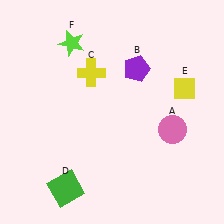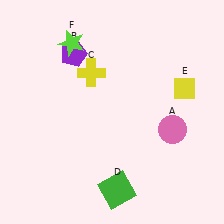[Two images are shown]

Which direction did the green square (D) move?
The green square (D) moved right.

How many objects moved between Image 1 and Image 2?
2 objects moved between the two images.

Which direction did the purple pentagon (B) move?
The purple pentagon (B) moved left.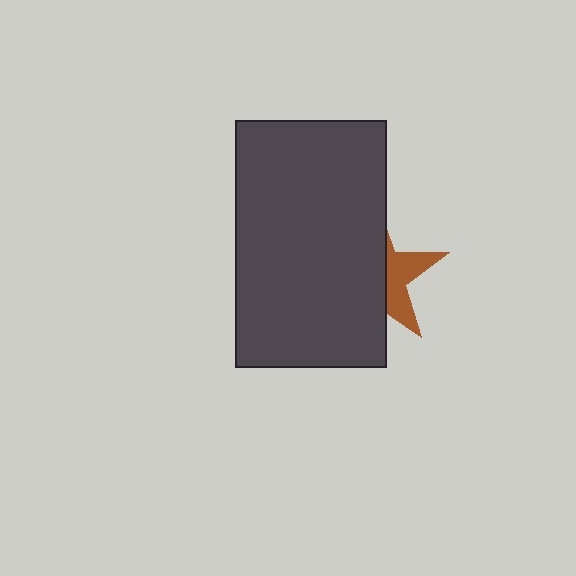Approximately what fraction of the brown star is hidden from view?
Roughly 65% of the brown star is hidden behind the dark gray rectangle.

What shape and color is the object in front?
The object in front is a dark gray rectangle.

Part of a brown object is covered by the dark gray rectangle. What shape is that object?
It is a star.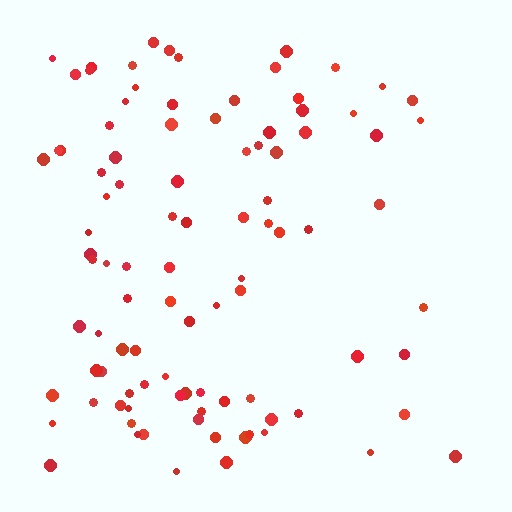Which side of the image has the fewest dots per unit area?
The right.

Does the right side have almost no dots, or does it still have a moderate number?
Still a moderate number, just noticeably fewer than the left.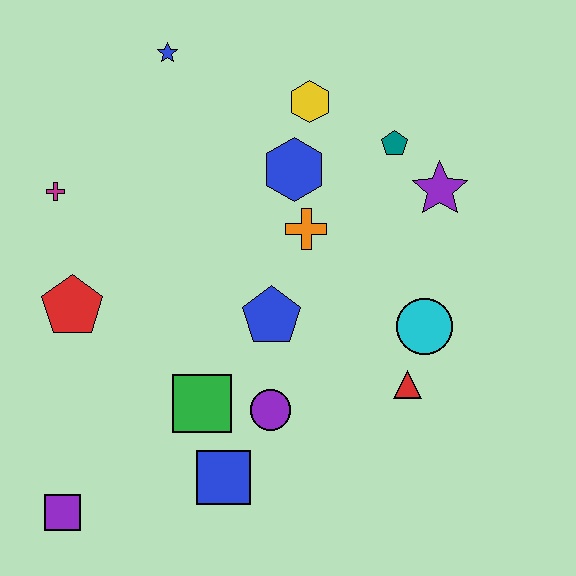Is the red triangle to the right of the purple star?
No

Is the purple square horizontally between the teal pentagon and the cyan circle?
No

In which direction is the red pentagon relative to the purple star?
The red pentagon is to the left of the purple star.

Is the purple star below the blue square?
No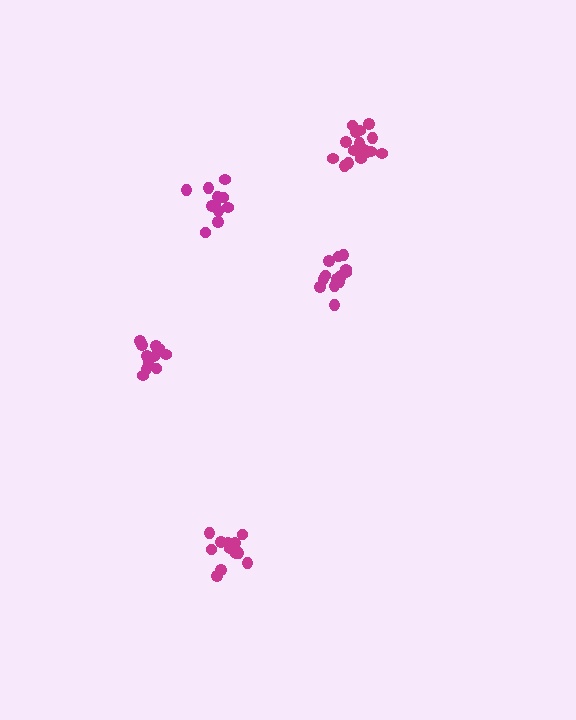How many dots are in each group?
Group 1: 16 dots, Group 2: 12 dots, Group 3: 14 dots, Group 4: 11 dots, Group 5: 13 dots (66 total).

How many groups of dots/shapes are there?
There are 5 groups.